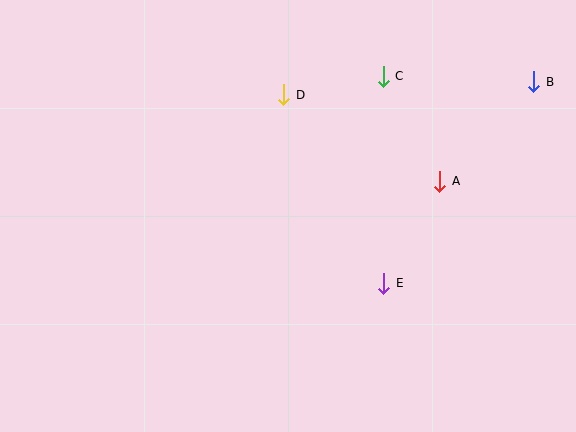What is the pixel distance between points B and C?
The distance between B and C is 151 pixels.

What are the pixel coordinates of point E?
Point E is at (384, 283).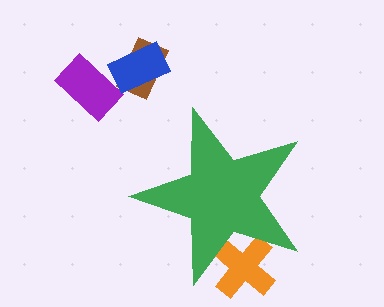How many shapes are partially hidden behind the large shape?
1 shape is partially hidden.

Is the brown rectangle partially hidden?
No, the brown rectangle is fully visible.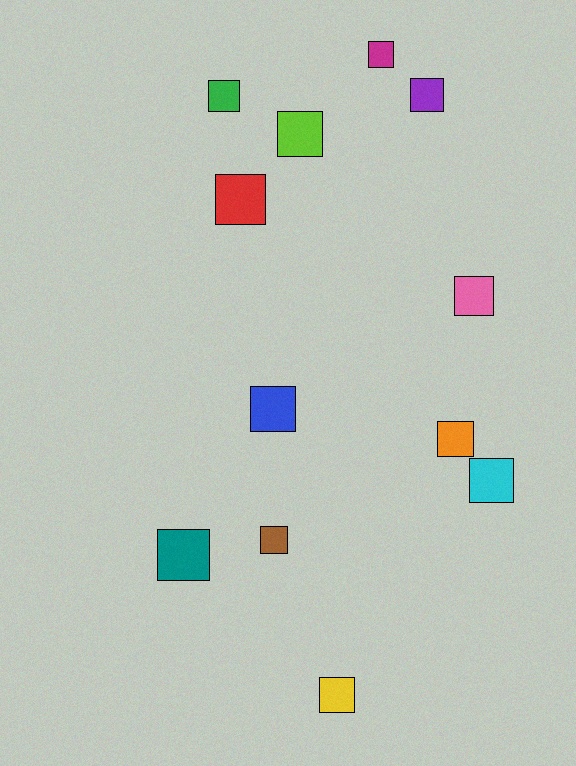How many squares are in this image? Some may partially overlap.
There are 12 squares.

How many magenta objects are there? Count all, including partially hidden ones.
There is 1 magenta object.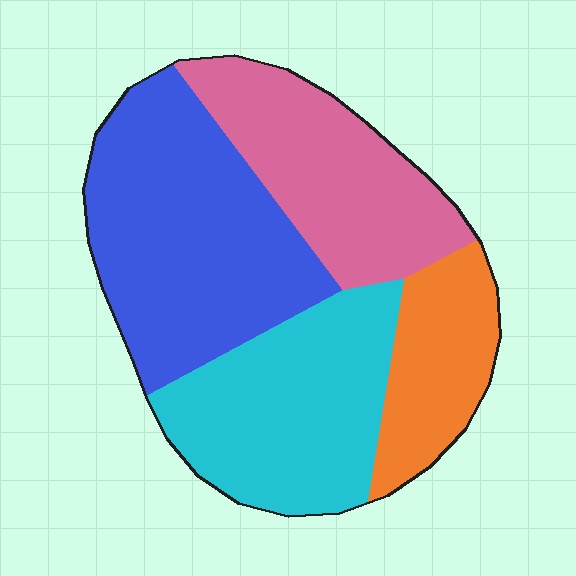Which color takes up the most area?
Blue, at roughly 35%.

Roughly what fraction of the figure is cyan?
Cyan takes up about one quarter (1/4) of the figure.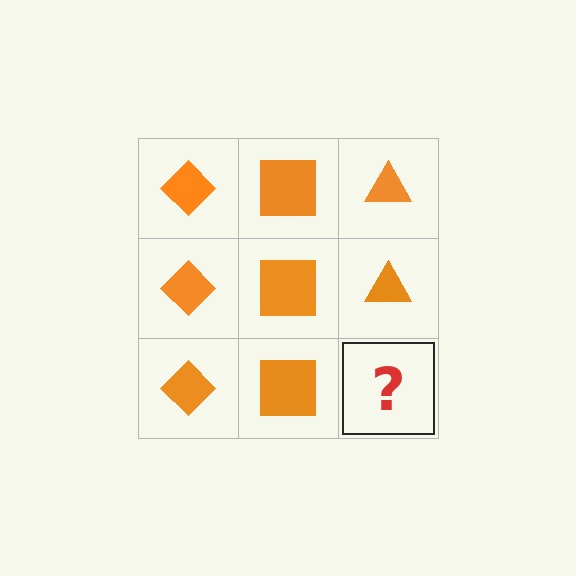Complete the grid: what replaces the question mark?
The question mark should be replaced with an orange triangle.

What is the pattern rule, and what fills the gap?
The rule is that each column has a consistent shape. The gap should be filled with an orange triangle.